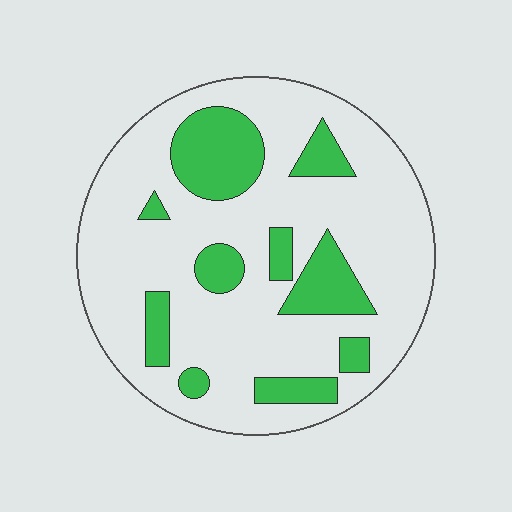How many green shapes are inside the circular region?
10.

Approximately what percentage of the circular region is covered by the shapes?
Approximately 25%.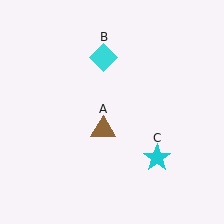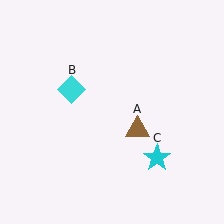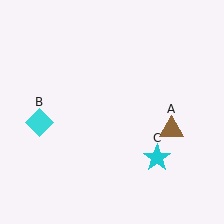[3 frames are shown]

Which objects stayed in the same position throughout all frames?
Cyan star (object C) remained stationary.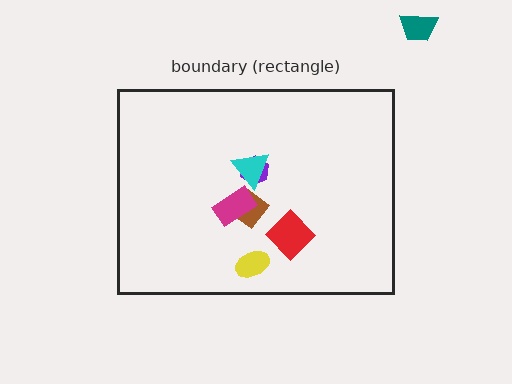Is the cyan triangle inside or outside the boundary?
Inside.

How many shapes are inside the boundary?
6 inside, 1 outside.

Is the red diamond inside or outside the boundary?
Inside.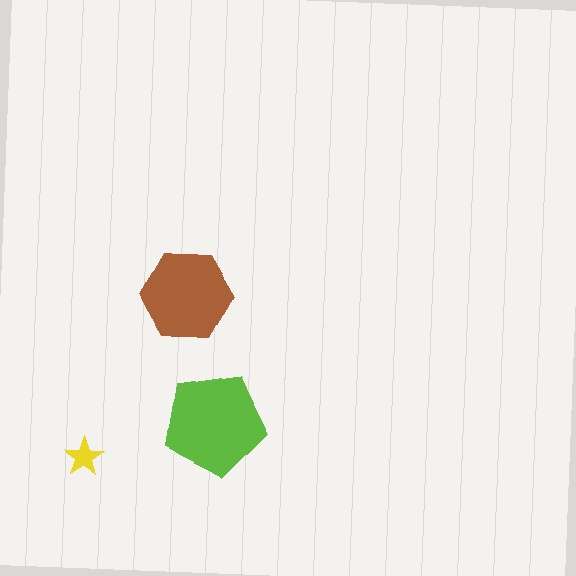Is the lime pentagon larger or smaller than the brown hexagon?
Larger.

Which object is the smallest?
The yellow star.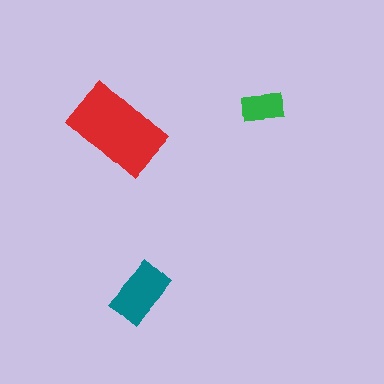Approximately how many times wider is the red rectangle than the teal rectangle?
About 1.5 times wider.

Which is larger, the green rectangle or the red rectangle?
The red one.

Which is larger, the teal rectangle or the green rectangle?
The teal one.